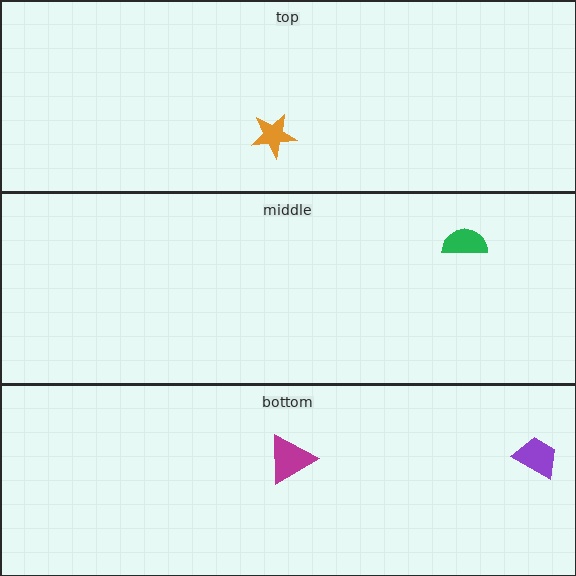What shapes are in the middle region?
The green semicircle.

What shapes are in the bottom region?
The purple trapezoid, the magenta triangle.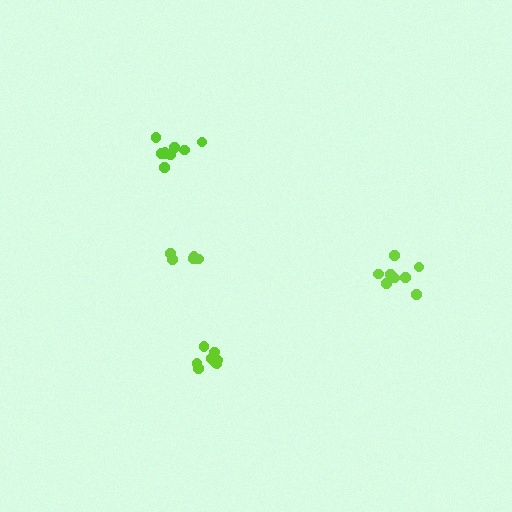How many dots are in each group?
Group 1: 8 dots, Group 2: 6 dots, Group 3: 8 dots, Group 4: 9 dots (31 total).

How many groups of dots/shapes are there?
There are 4 groups.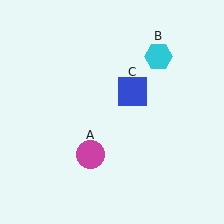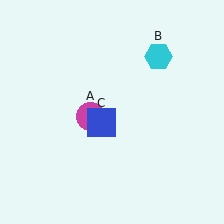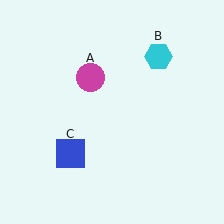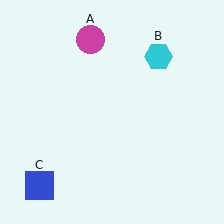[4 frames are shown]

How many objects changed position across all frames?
2 objects changed position: magenta circle (object A), blue square (object C).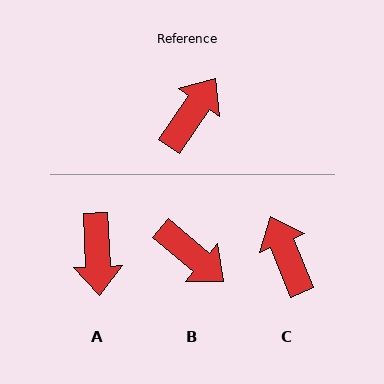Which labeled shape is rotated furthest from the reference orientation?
A, about 144 degrees away.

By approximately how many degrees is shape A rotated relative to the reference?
Approximately 144 degrees clockwise.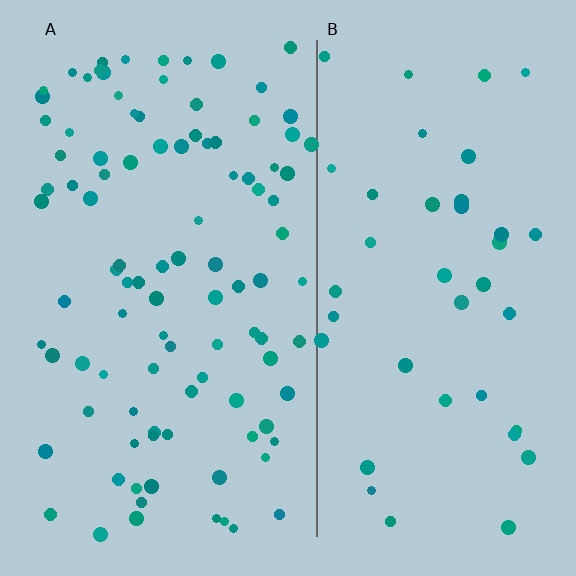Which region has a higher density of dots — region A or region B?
A (the left).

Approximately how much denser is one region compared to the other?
Approximately 2.4× — region A over region B.